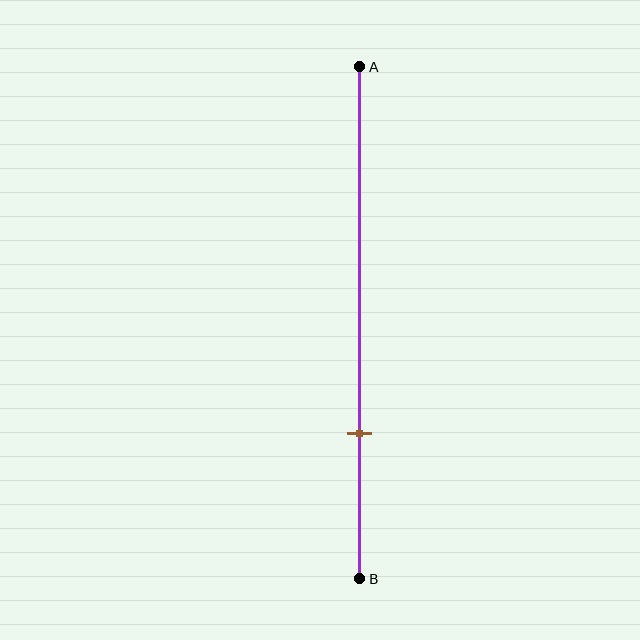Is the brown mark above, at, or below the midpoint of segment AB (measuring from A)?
The brown mark is below the midpoint of segment AB.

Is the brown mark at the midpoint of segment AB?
No, the mark is at about 70% from A, not at the 50% midpoint.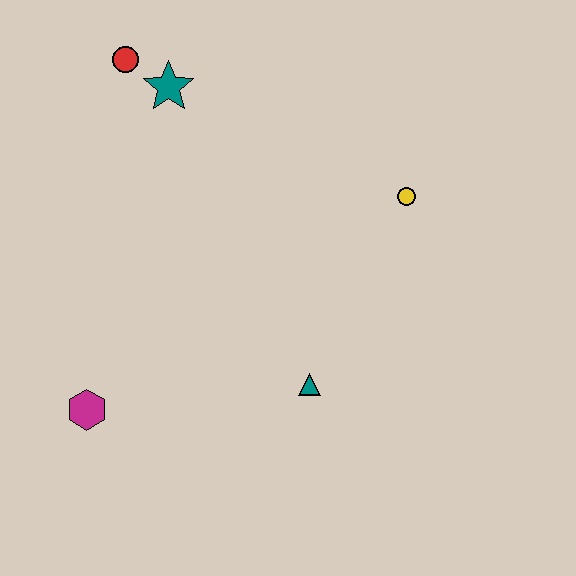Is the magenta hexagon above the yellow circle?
No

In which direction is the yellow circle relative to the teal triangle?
The yellow circle is above the teal triangle.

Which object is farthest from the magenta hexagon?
The yellow circle is farthest from the magenta hexagon.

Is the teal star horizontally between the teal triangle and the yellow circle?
No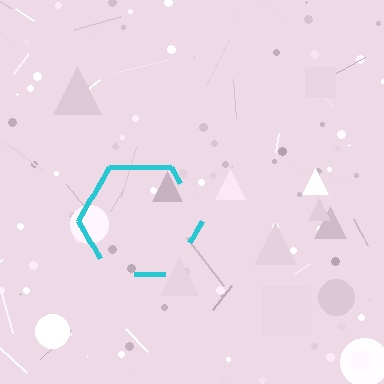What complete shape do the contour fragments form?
The contour fragments form a hexagon.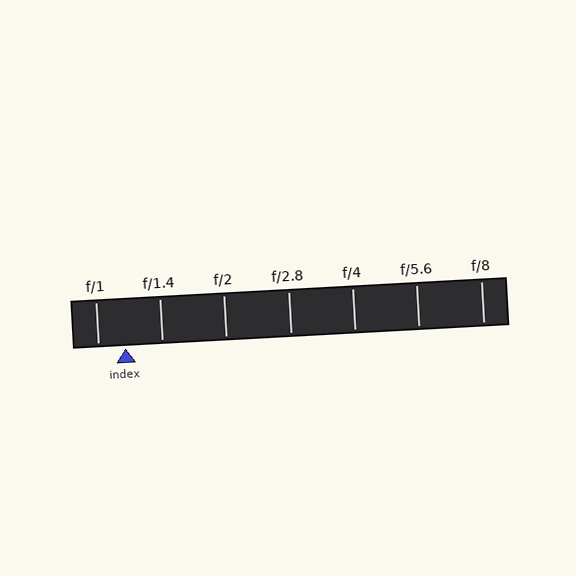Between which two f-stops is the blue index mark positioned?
The index mark is between f/1 and f/1.4.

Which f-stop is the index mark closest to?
The index mark is closest to f/1.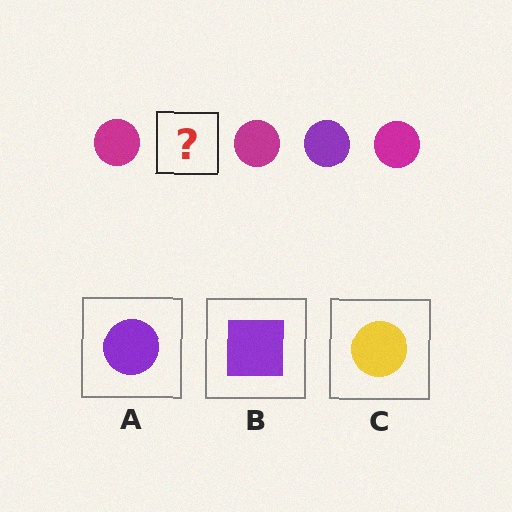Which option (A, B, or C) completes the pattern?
A.